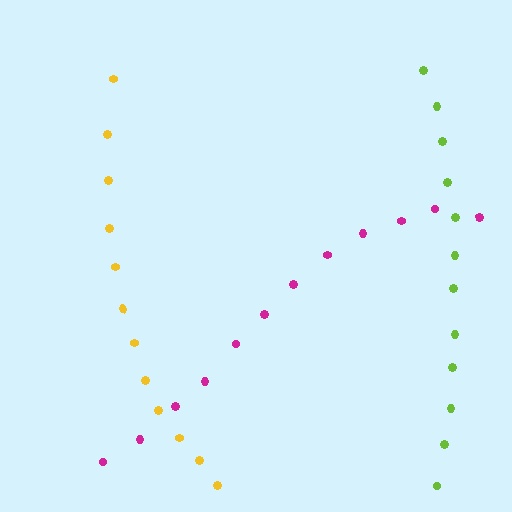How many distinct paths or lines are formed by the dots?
There are 3 distinct paths.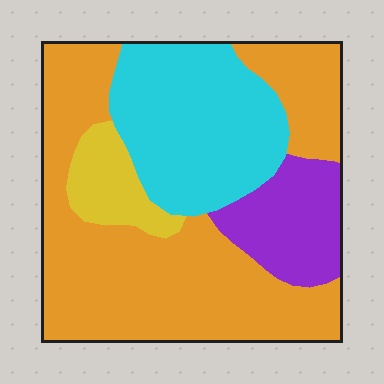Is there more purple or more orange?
Orange.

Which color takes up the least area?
Yellow, at roughly 10%.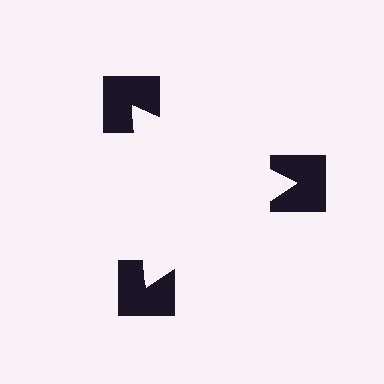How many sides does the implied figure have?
3 sides.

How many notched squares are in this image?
There are 3 — one at each vertex of the illusory triangle.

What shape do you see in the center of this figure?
An illusory triangle — its edges are inferred from the aligned wedge cuts in the notched squares, not physically drawn.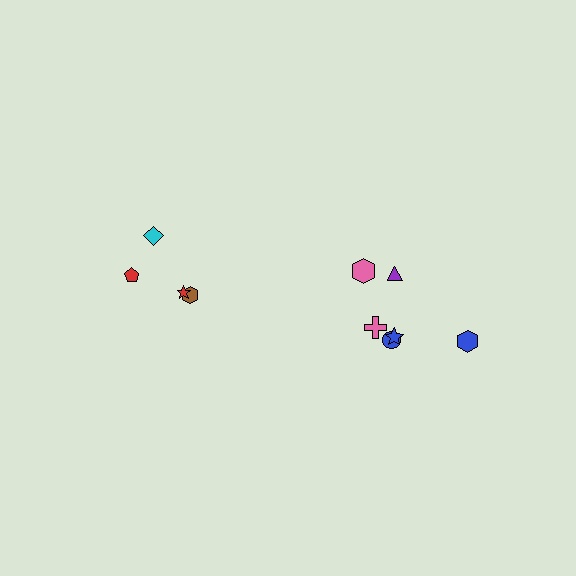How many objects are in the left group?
There are 4 objects.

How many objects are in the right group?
There are 6 objects.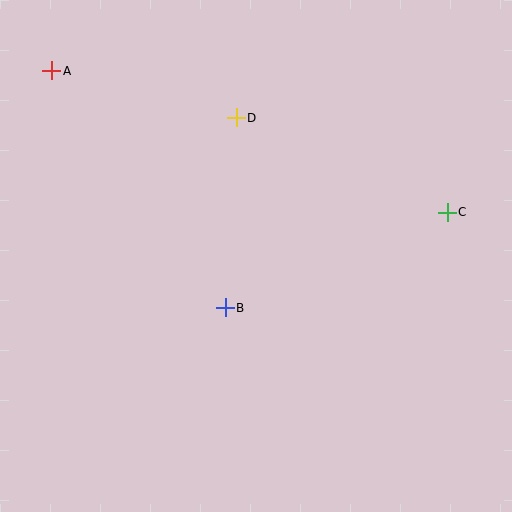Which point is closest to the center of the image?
Point B at (225, 308) is closest to the center.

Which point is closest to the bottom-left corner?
Point B is closest to the bottom-left corner.